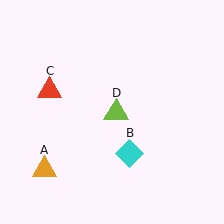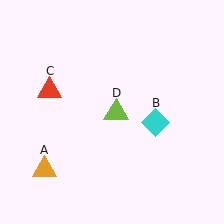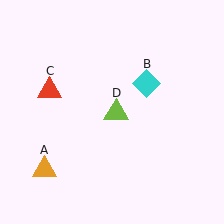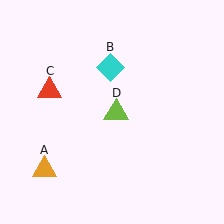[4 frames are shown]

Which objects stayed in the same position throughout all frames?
Orange triangle (object A) and red triangle (object C) and lime triangle (object D) remained stationary.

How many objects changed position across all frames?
1 object changed position: cyan diamond (object B).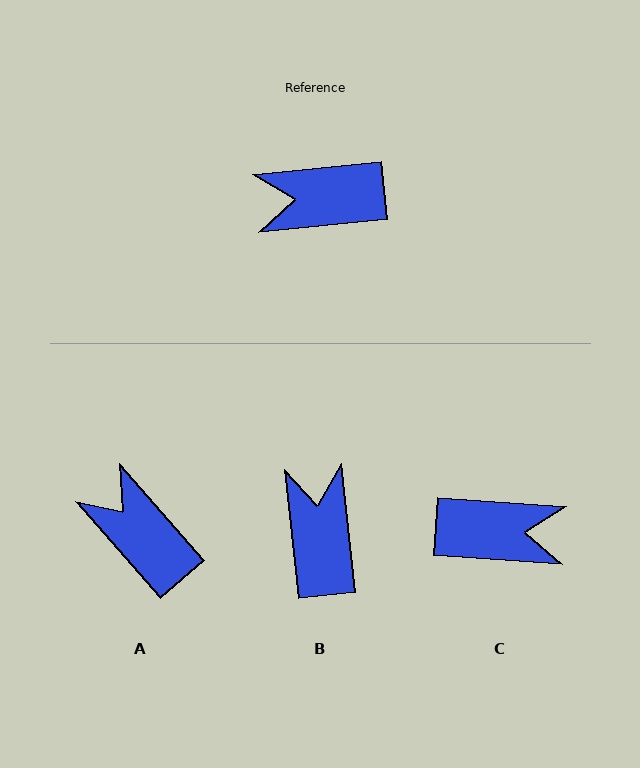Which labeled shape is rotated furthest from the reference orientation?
C, about 170 degrees away.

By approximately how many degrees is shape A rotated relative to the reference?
Approximately 54 degrees clockwise.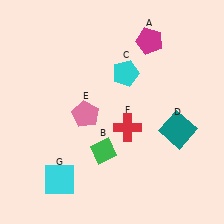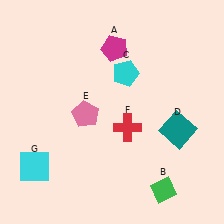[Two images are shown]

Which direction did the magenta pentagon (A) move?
The magenta pentagon (A) moved left.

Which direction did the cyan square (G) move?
The cyan square (G) moved left.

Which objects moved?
The objects that moved are: the magenta pentagon (A), the green diamond (B), the cyan square (G).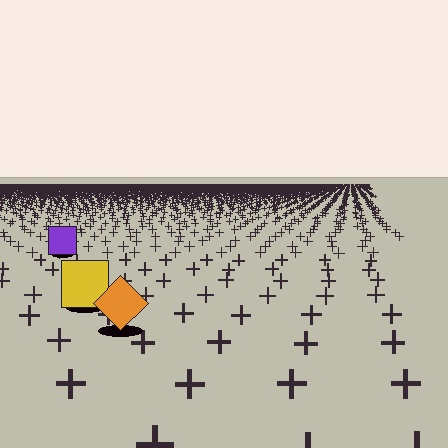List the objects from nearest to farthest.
From nearest to farthest: the orange diamond, the yellow square, the purple square.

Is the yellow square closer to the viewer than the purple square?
Yes. The yellow square is closer — you can tell from the texture gradient: the ground texture is coarser near it.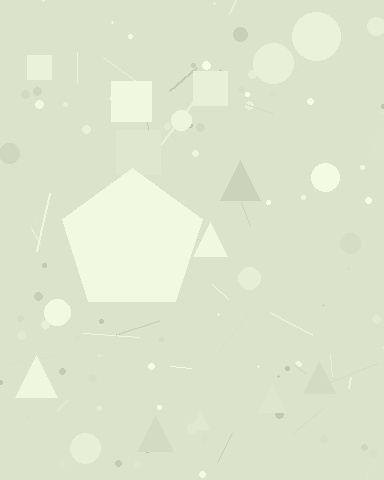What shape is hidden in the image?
A pentagon is hidden in the image.